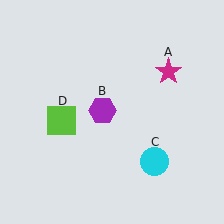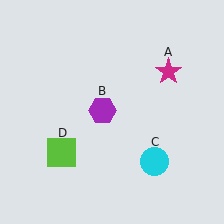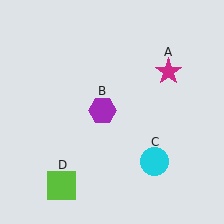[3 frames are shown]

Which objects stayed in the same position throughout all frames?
Magenta star (object A) and purple hexagon (object B) and cyan circle (object C) remained stationary.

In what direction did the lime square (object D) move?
The lime square (object D) moved down.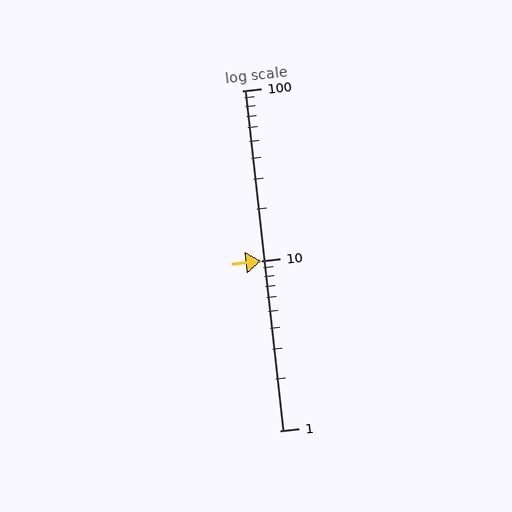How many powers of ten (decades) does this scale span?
The scale spans 2 decades, from 1 to 100.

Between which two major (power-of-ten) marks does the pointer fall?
The pointer is between 10 and 100.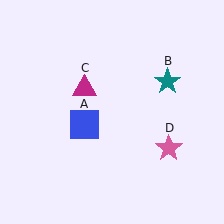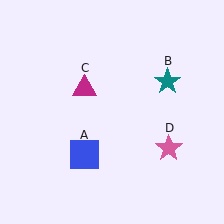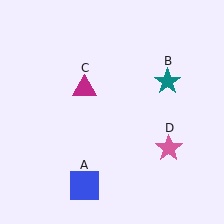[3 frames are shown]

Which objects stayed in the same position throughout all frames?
Teal star (object B) and magenta triangle (object C) and pink star (object D) remained stationary.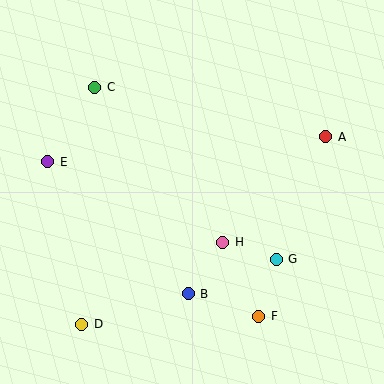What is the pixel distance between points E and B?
The distance between E and B is 193 pixels.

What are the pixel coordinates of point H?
Point H is at (223, 242).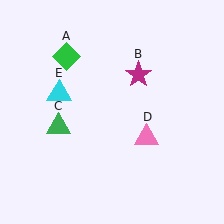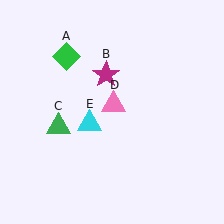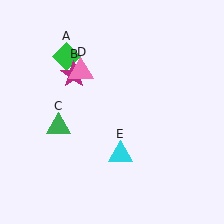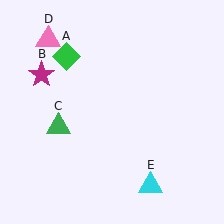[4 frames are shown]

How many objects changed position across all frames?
3 objects changed position: magenta star (object B), pink triangle (object D), cyan triangle (object E).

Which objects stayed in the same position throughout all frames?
Green diamond (object A) and green triangle (object C) remained stationary.